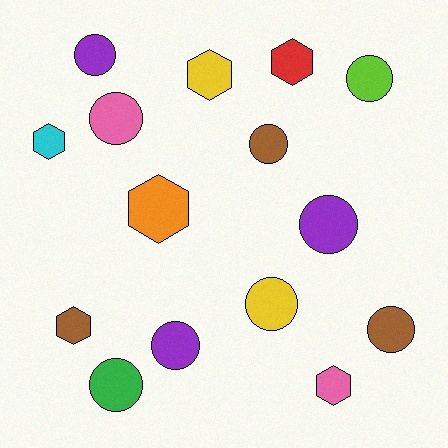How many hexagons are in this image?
There are 6 hexagons.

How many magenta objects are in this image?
There are no magenta objects.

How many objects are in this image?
There are 15 objects.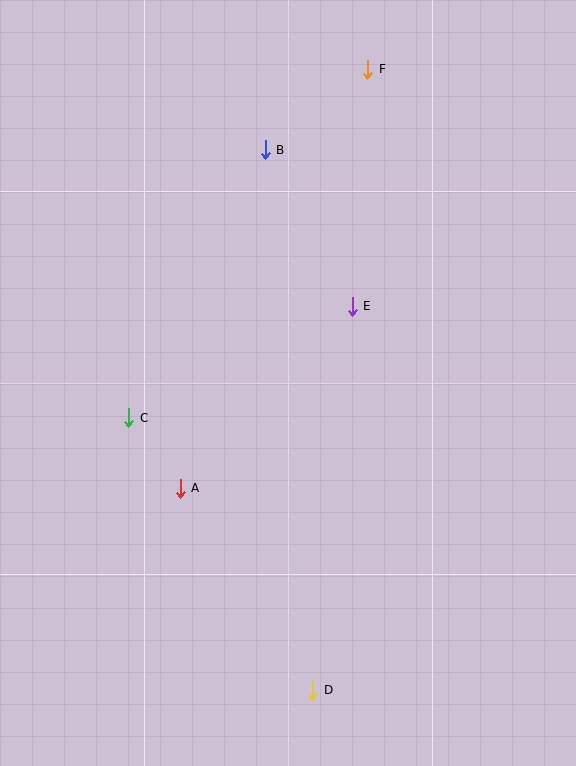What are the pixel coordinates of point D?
Point D is at (313, 690).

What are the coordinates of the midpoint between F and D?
The midpoint between F and D is at (340, 380).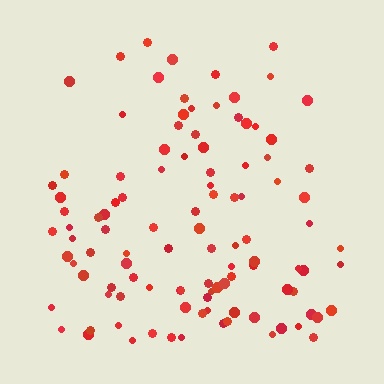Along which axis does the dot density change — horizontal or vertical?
Vertical.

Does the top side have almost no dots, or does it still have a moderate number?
Still a moderate number, just noticeably fewer than the bottom.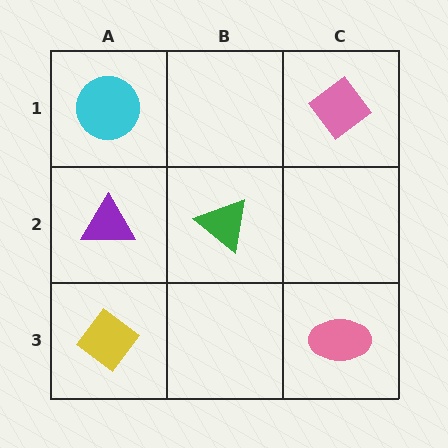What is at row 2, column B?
A green triangle.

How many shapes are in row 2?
2 shapes.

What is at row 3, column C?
A pink ellipse.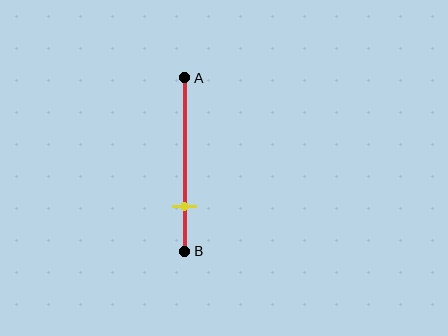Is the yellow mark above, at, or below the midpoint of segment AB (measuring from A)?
The yellow mark is below the midpoint of segment AB.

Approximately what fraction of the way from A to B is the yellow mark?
The yellow mark is approximately 75% of the way from A to B.